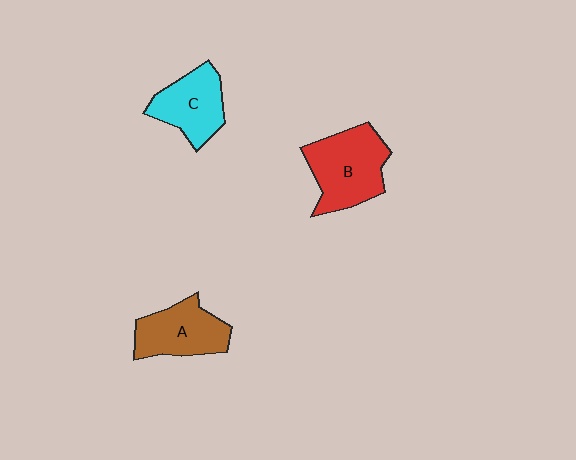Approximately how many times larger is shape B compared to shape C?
Approximately 1.3 times.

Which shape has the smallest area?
Shape C (cyan).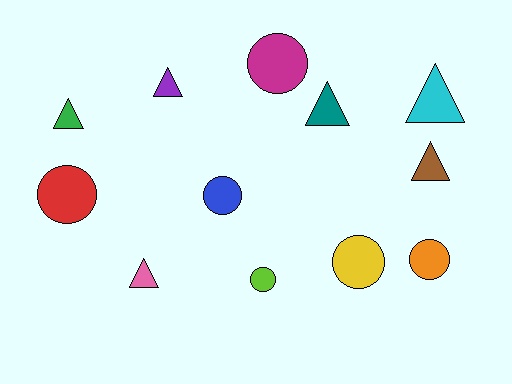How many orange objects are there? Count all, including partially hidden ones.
There is 1 orange object.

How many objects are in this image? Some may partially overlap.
There are 12 objects.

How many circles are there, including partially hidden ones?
There are 6 circles.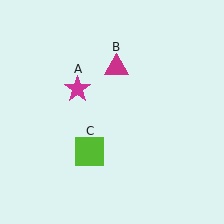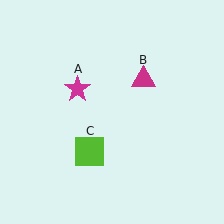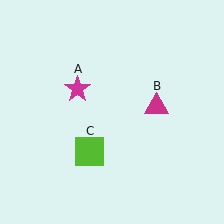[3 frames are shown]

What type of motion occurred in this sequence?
The magenta triangle (object B) rotated clockwise around the center of the scene.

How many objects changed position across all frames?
1 object changed position: magenta triangle (object B).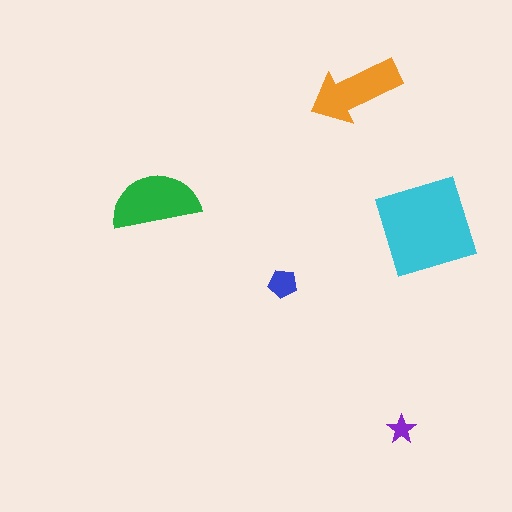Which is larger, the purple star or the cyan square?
The cyan square.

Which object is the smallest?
The purple star.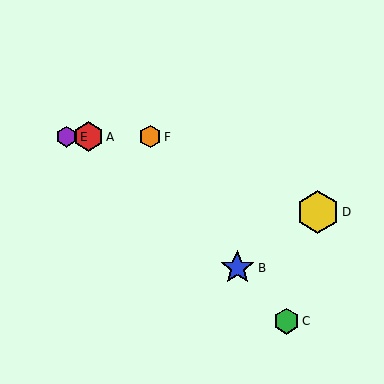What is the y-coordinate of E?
Object E is at y≈137.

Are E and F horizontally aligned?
Yes, both are at y≈137.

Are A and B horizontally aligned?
No, A is at y≈137 and B is at y≈268.